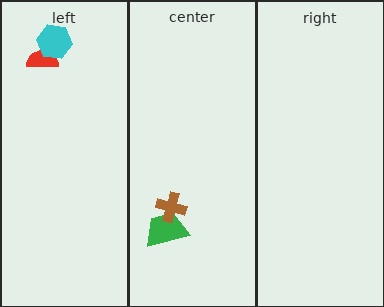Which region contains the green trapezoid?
The center region.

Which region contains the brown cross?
The center region.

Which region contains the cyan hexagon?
The left region.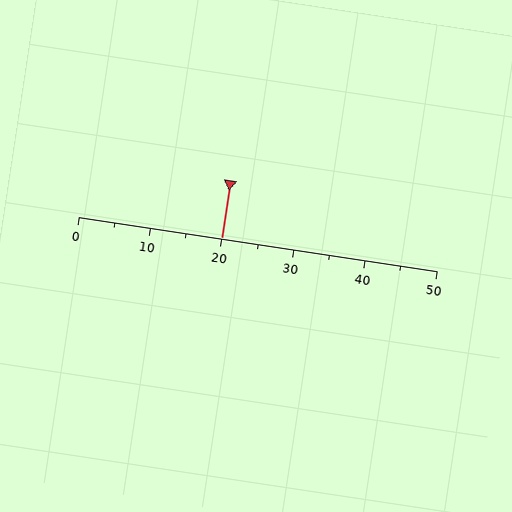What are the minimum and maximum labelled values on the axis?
The axis runs from 0 to 50.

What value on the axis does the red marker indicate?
The marker indicates approximately 20.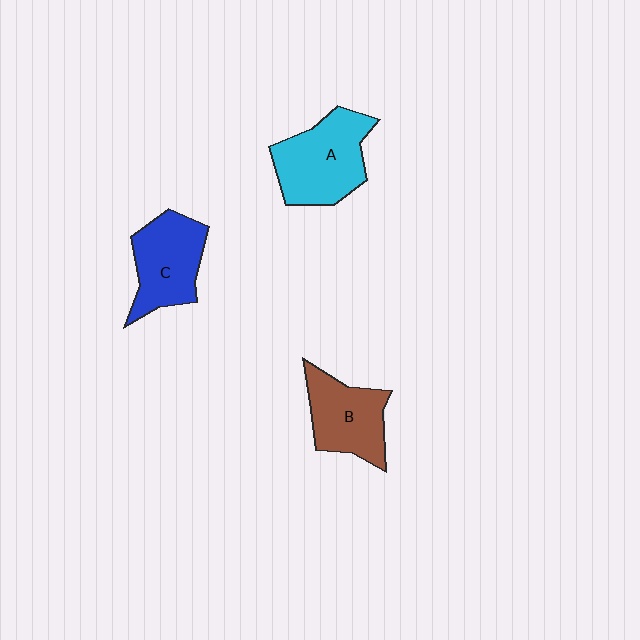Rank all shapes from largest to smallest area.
From largest to smallest: A (cyan), C (blue), B (brown).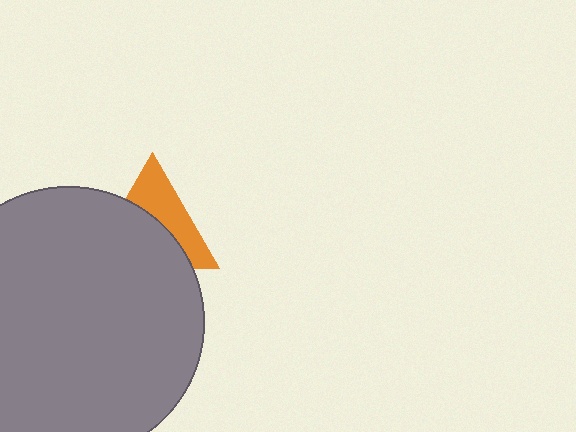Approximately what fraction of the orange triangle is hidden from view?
Roughly 56% of the orange triangle is hidden behind the gray circle.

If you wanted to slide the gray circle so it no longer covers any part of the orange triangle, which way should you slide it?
Slide it down — that is the most direct way to separate the two shapes.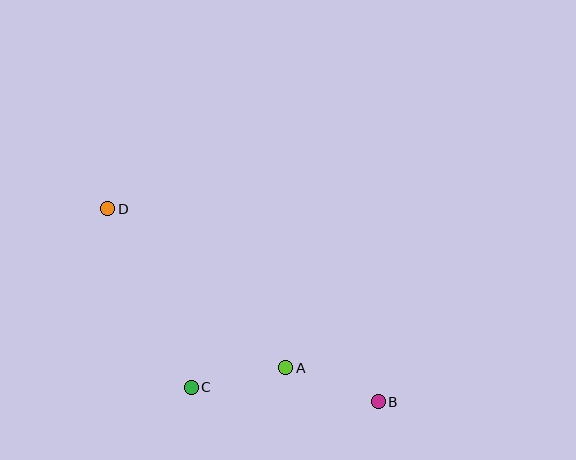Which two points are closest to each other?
Points A and C are closest to each other.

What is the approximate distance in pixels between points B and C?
The distance between B and C is approximately 188 pixels.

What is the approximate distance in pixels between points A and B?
The distance between A and B is approximately 99 pixels.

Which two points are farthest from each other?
Points B and D are farthest from each other.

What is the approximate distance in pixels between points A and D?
The distance between A and D is approximately 239 pixels.